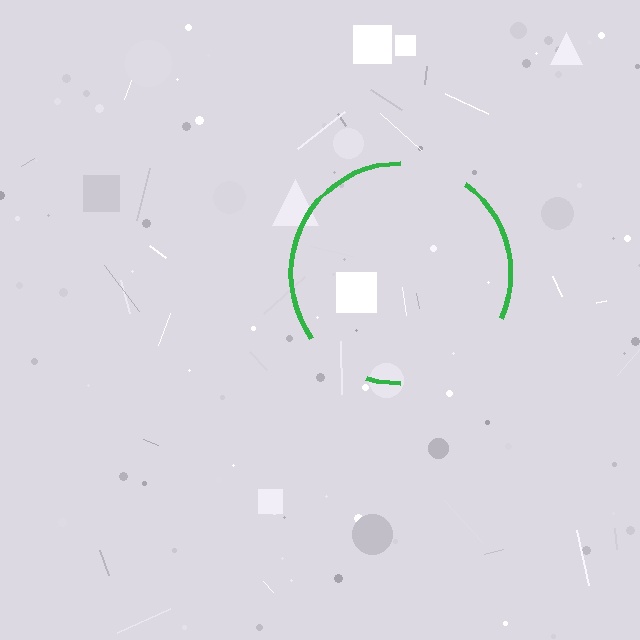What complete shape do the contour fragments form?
The contour fragments form a circle.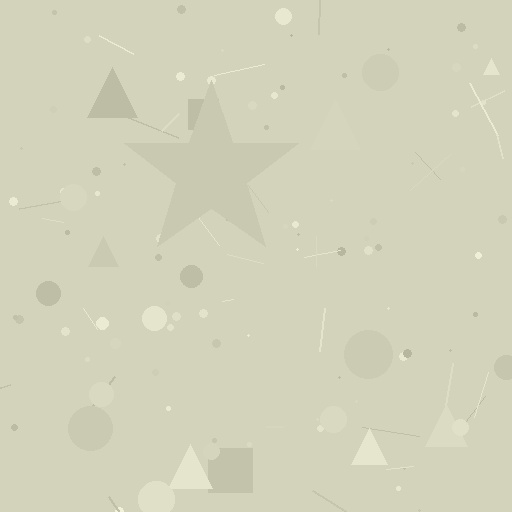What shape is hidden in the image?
A star is hidden in the image.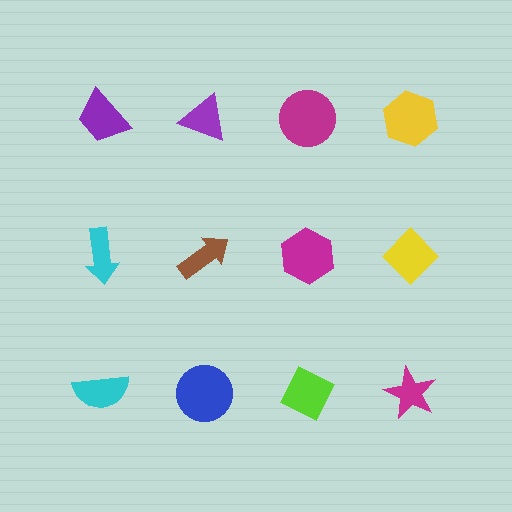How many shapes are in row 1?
4 shapes.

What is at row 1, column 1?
A purple trapezoid.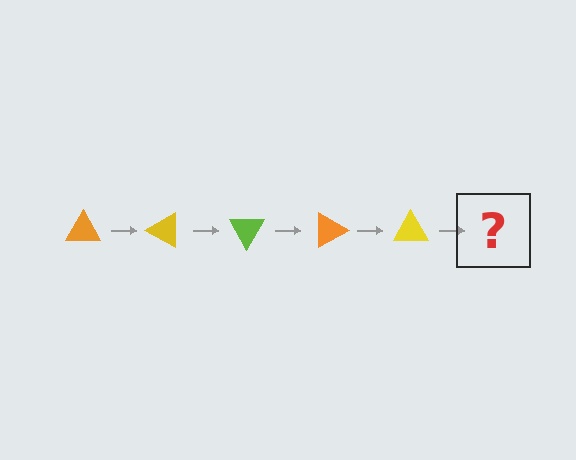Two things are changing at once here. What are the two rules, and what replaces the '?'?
The two rules are that it rotates 30 degrees each step and the color cycles through orange, yellow, and lime. The '?' should be a lime triangle, rotated 150 degrees from the start.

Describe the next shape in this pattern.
It should be a lime triangle, rotated 150 degrees from the start.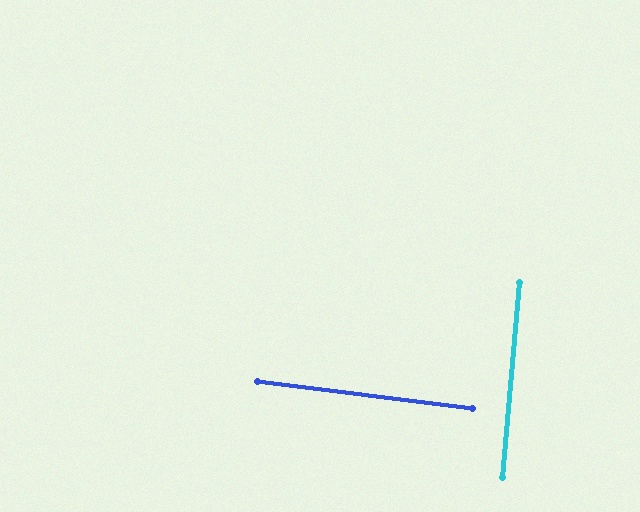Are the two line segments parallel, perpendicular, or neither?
Perpendicular — they meet at approximately 88°.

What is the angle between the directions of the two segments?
Approximately 88 degrees.